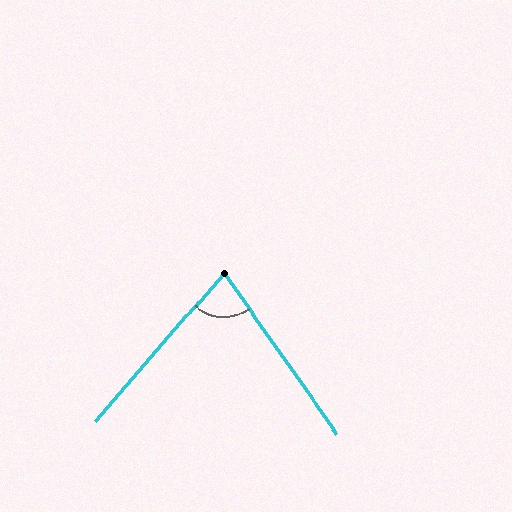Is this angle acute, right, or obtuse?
It is acute.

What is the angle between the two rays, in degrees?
Approximately 76 degrees.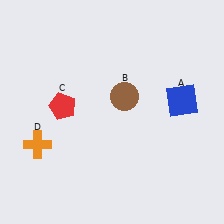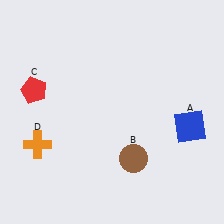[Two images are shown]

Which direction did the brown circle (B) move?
The brown circle (B) moved down.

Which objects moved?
The objects that moved are: the blue square (A), the brown circle (B), the red pentagon (C).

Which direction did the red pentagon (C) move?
The red pentagon (C) moved left.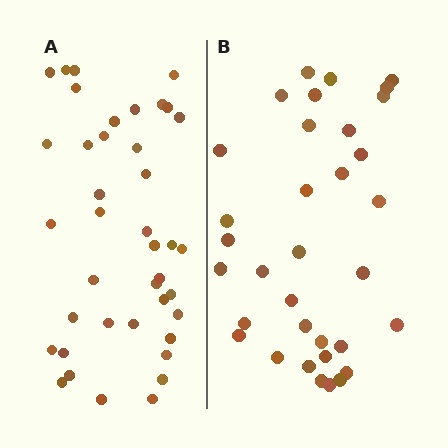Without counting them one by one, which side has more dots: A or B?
Region A (the left region) has more dots.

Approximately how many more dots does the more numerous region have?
Region A has about 6 more dots than region B.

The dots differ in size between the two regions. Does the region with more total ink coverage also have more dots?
No. Region B has more total ink coverage because its dots are larger, but region A actually contains more individual dots. Total area can be misleading — the number of items is what matters here.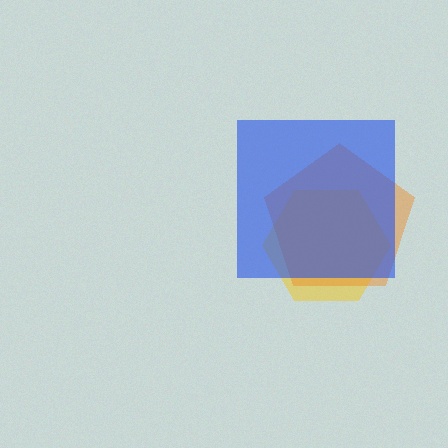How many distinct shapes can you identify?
There are 3 distinct shapes: a yellow hexagon, an orange pentagon, a blue square.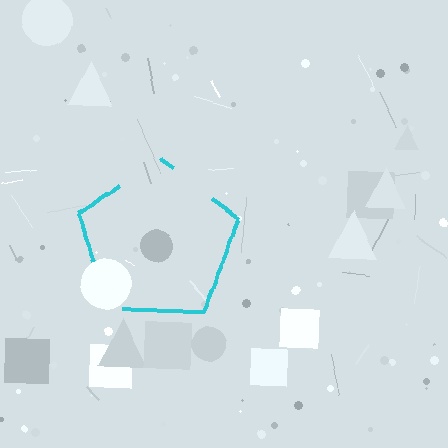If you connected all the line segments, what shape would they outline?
They would outline a pentagon.